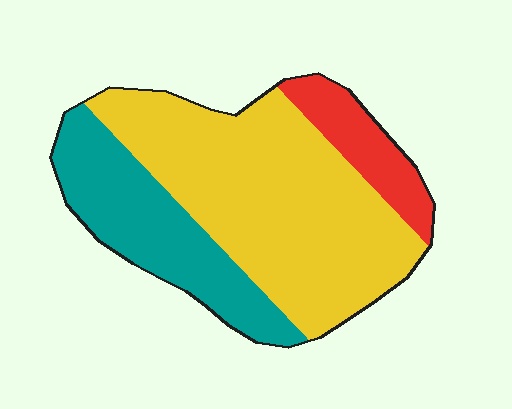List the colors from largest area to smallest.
From largest to smallest: yellow, teal, red.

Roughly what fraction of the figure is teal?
Teal takes up about one quarter (1/4) of the figure.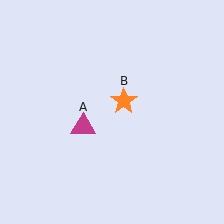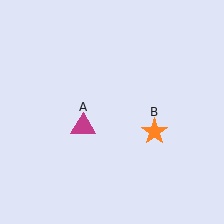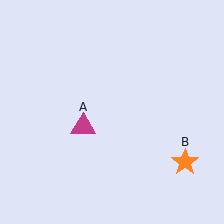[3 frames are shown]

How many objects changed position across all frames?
1 object changed position: orange star (object B).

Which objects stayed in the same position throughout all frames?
Magenta triangle (object A) remained stationary.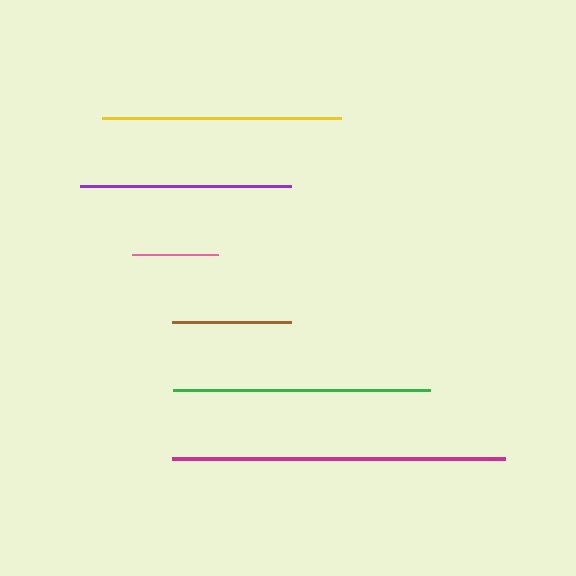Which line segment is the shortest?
The pink line is the shortest at approximately 86 pixels.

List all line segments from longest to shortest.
From longest to shortest: magenta, green, yellow, purple, brown, pink.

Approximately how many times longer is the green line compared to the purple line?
The green line is approximately 1.2 times the length of the purple line.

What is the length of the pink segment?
The pink segment is approximately 86 pixels long.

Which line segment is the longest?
The magenta line is the longest at approximately 333 pixels.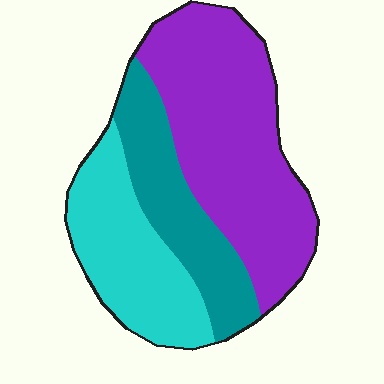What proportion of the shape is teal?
Teal takes up between a sixth and a third of the shape.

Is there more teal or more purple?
Purple.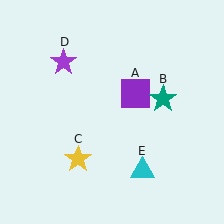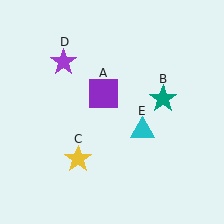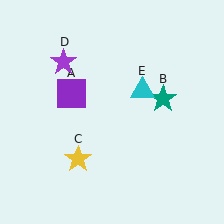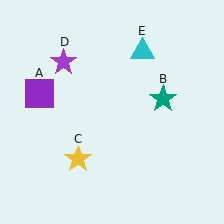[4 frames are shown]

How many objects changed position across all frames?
2 objects changed position: purple square (object A), cyan triangle (object E).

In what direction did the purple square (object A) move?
The purple square (object A) moved left.